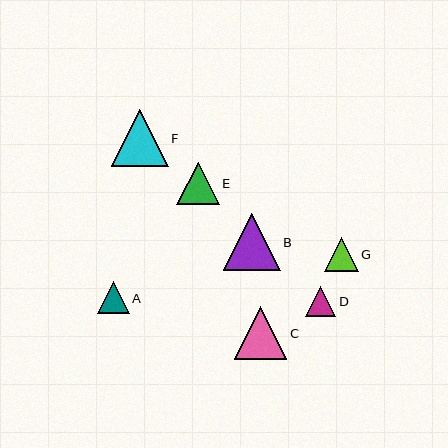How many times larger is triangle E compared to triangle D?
Triangle E is approximately 1.4 times the size of triangle D.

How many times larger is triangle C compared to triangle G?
Triangle C is approximately 1.5 times the size of triangle G.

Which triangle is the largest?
Triangle B is the largest with a size of approximately 57 pixels.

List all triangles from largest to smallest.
From largest to smallest: B, F, C, E, G, A, D.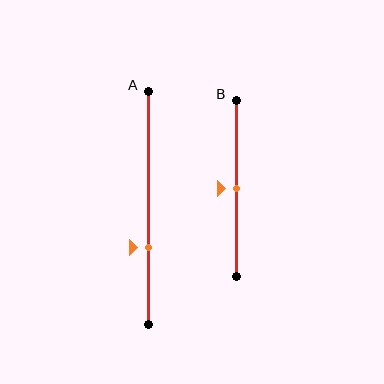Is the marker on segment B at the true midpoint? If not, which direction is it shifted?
Yes, the marker on segment B is at the true midpoint.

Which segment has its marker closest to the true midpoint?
Segment B has its marker closest to the true midpoint.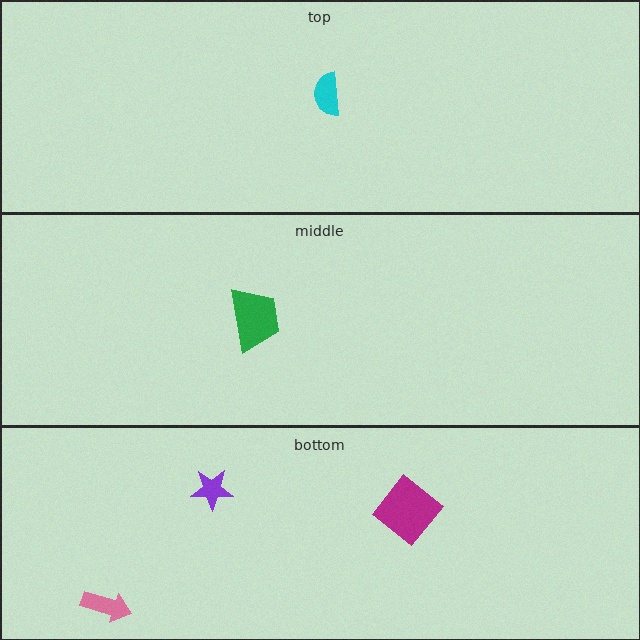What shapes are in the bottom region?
The pink arrow, the magenta diamond, the purple star.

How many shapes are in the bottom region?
3.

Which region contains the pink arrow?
The bottom region.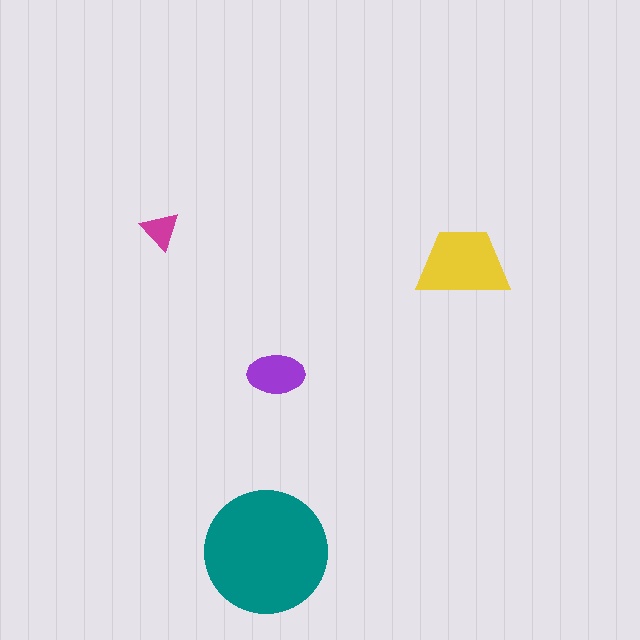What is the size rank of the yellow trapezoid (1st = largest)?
2nd.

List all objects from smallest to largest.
The magenta triangle, the purple ellipse, the yellow trapezoid, the teal circle.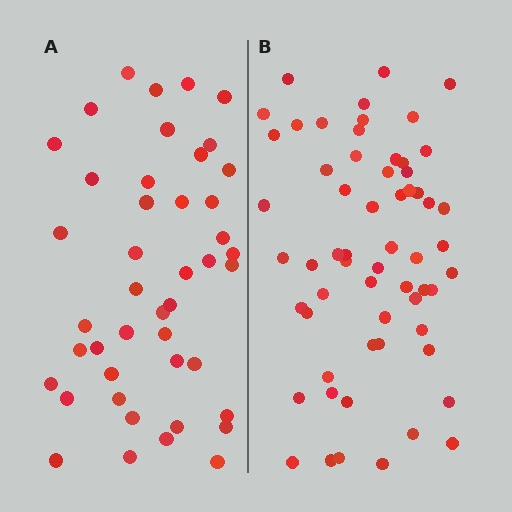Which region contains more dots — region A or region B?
Region B (the right region) has more dots.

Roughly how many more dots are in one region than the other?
Region B has approximately 15 more dots than region A.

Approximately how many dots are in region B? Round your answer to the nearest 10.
About 60 dots.